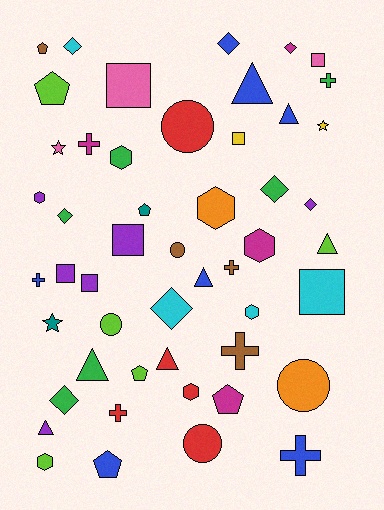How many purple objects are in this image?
There are 6 purple objects.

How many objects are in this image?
There are 50 objects.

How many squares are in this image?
There are 7 squares.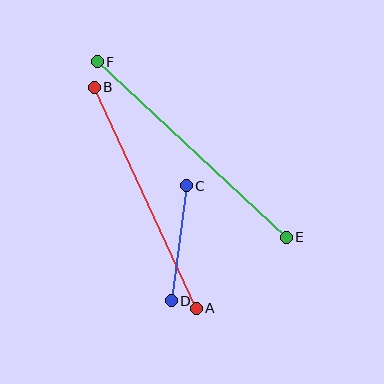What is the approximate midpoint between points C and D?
The midpoint is at approximately (179, 243) pixels.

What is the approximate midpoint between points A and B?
The midpoint is at approximately (145, 198) pixels.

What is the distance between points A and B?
The distance is approximately 243 pixels.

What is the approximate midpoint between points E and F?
The midpoint is at approximately (192, 149) pixels.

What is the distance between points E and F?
The distance is approximately 258 pixels.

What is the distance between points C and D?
The distance is approximately 116 pixels.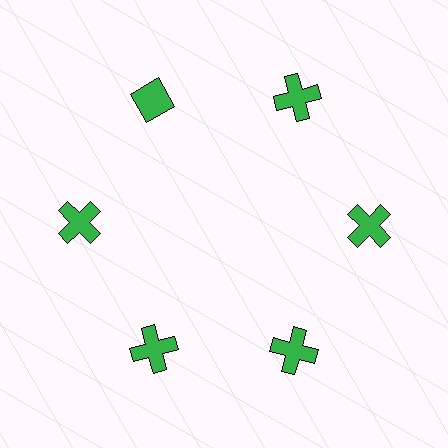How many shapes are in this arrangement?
There are 6 shapes arranged in a ring pattern.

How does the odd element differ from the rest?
It has a different shape: diamond instead of cross.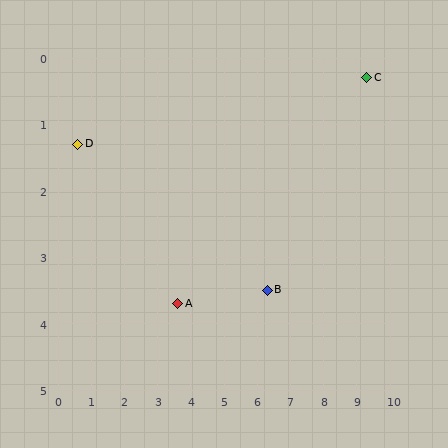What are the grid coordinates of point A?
Point A is at approximately (3.6, 3.7).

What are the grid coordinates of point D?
Point D is at approximately (0.6, 1.3).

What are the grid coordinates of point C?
Point C is at approximately (9.3, 0.3).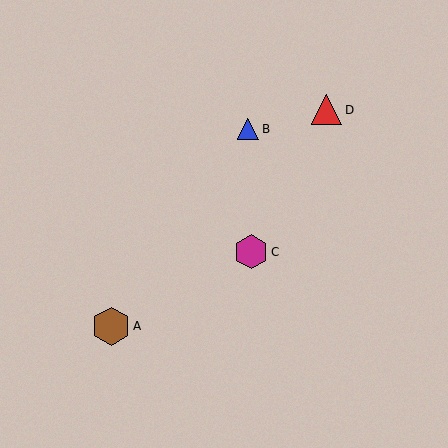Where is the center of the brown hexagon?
The center of the brown hexagon is at (111, 326).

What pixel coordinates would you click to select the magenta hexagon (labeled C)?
Click at (251, 252) to select the magenta hexagon C.